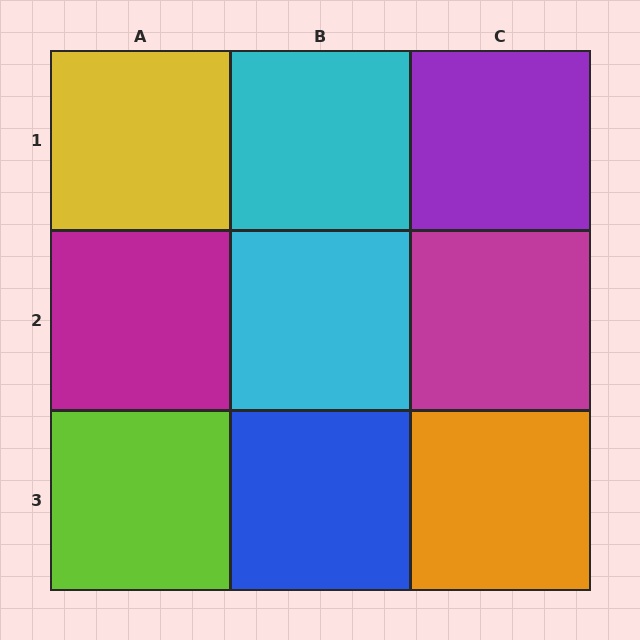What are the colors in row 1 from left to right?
Yellow, cyan, purple.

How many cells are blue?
1 cell is blue.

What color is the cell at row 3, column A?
Lime.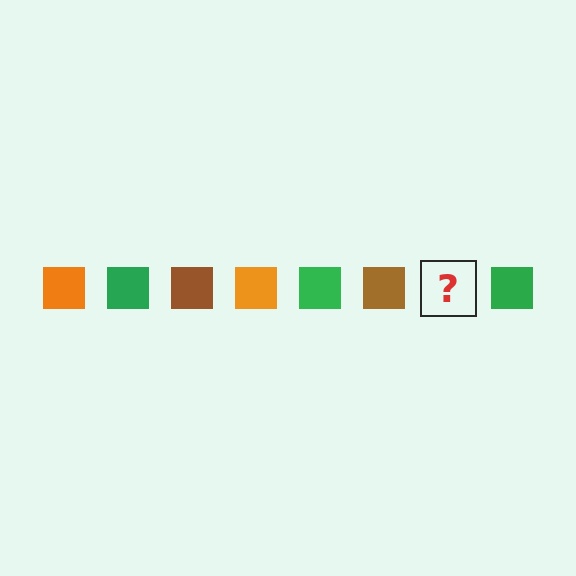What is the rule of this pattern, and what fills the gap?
The rule is that the pattern cycles through orange, green, brown squares. The gap should be filled with an orange square.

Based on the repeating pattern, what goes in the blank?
The blank should be an orange square.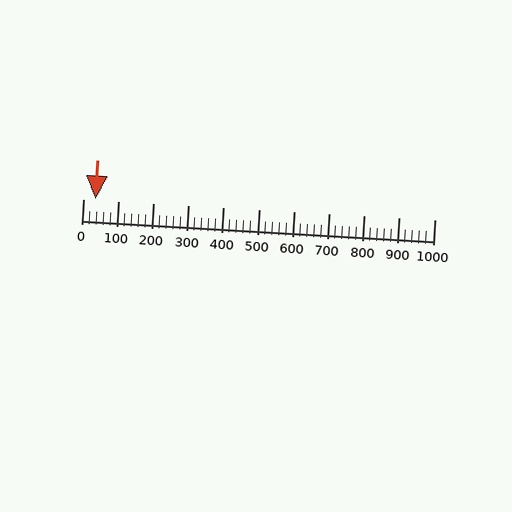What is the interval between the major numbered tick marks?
The major tick marks are spaced 100 units apart.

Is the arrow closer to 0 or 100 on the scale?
The arrow is closer to 0.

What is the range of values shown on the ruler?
The ruler shows values from 0 to 1000.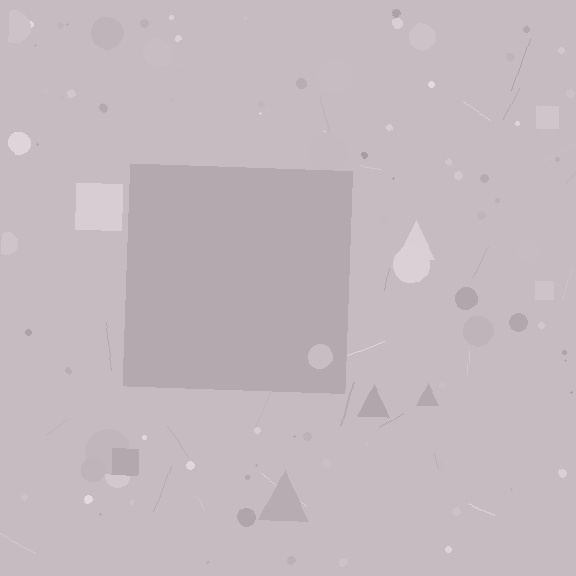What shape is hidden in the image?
A square is hidden in the image.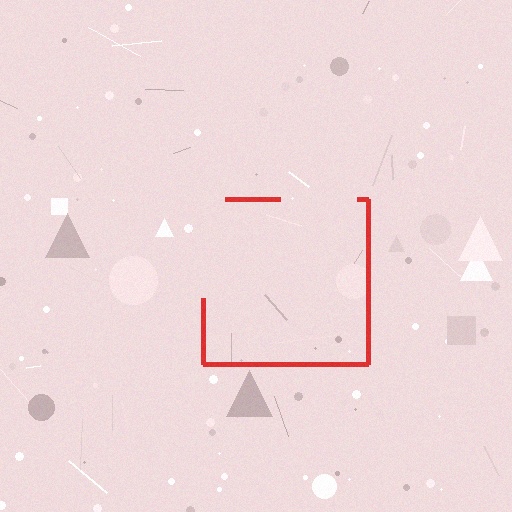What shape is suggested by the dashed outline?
The dashed outline suggests a square.